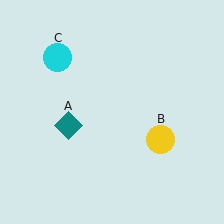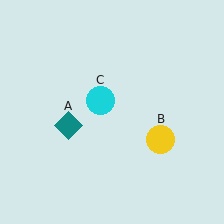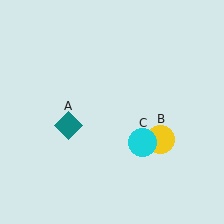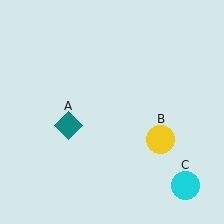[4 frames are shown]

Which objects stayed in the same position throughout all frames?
Teal diamond (object A) and yellow circle (object B) remained stationary.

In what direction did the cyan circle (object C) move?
The cyan circle (object C) moved down and to the right.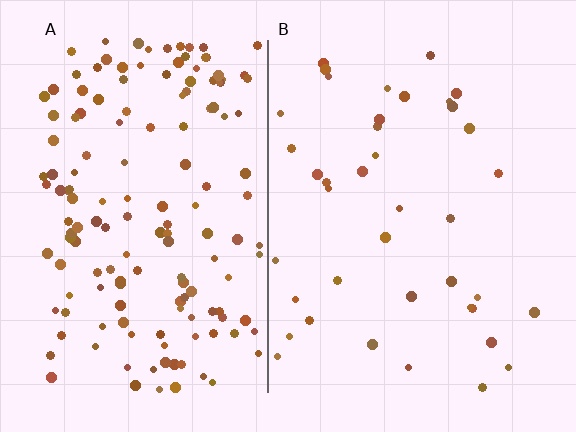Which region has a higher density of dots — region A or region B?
A (the left).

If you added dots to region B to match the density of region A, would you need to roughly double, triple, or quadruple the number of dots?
Approximately quadruple.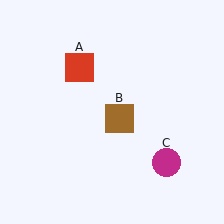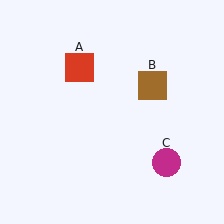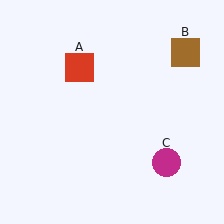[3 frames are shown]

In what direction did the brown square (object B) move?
The brown square (object B) moved up and to the right.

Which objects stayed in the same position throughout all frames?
Red square (object A) and magenta circle (object C) remained stationary.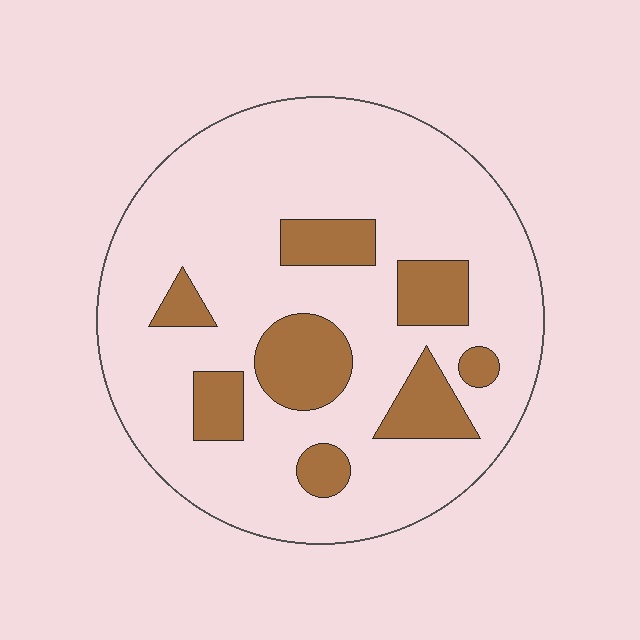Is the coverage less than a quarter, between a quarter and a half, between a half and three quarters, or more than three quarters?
Less than a quarter.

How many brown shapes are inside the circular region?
8.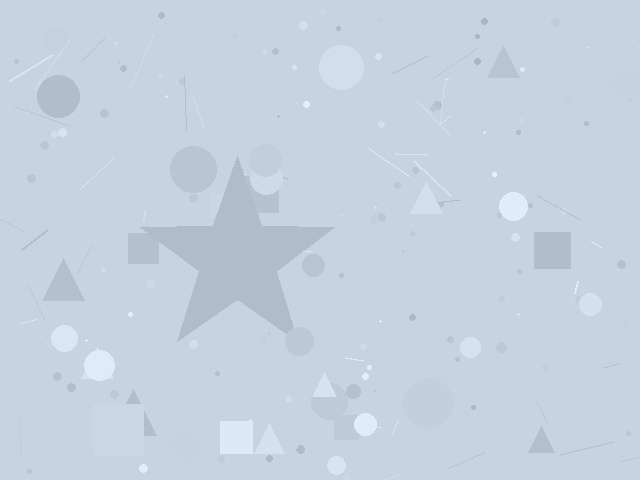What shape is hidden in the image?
A star is hidden in the image.